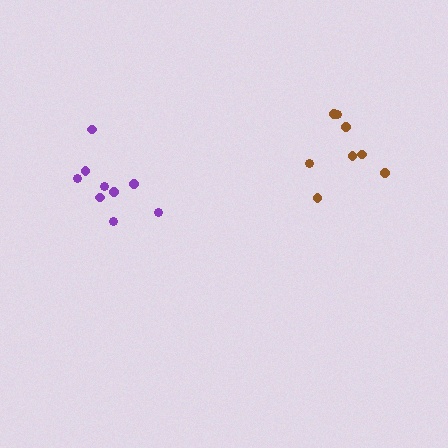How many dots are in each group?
Group 1: 9 dots, Group 2: 8 dots (17 total).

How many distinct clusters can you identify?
There are 2 distinct clusters.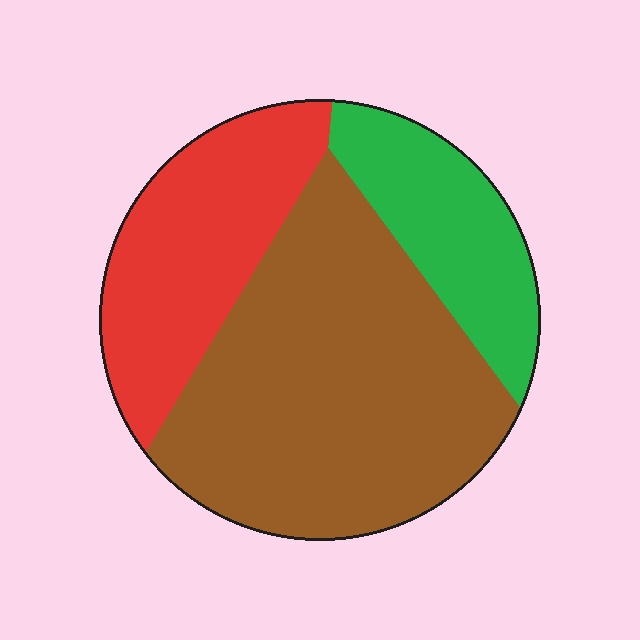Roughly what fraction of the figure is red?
Red takes up about one quarter (1/4) of the figure.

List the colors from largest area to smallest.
From largest to smallest: brown, red, green.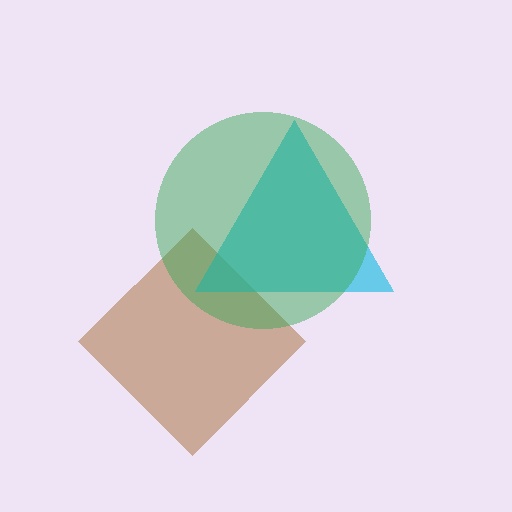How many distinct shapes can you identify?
There are 3 distinct shapes: a brown diamond, a cyan triangle, a green circle.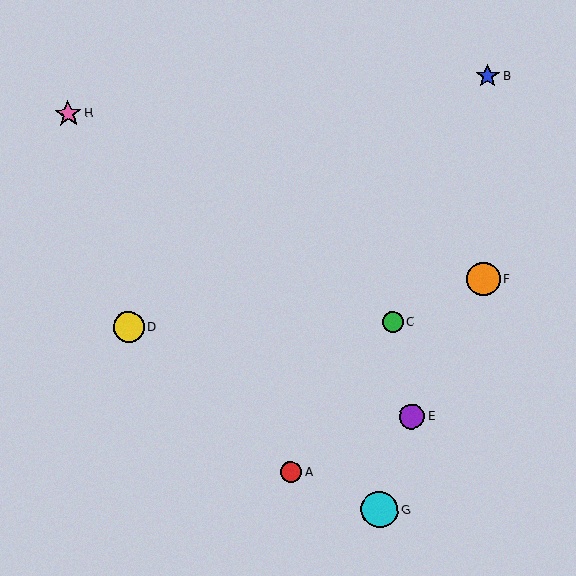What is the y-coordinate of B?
Object B is at y≈76.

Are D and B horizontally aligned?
No, D is at y≈327 and B is at y≈76.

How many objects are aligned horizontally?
2 objects (C, D) are aligned horizontally.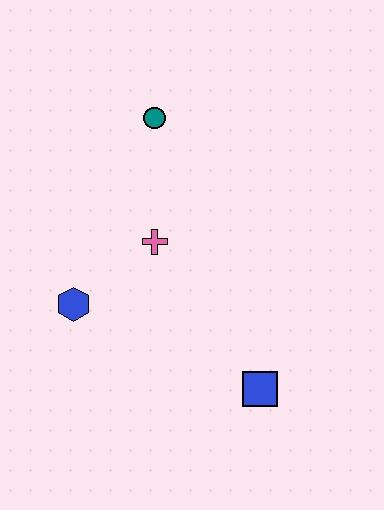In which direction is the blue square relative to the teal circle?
The blue square is below the teal circle.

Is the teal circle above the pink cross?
Yes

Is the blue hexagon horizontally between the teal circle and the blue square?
No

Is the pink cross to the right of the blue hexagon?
Yes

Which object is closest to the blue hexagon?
The pink cross is closest to the blue hexagon.